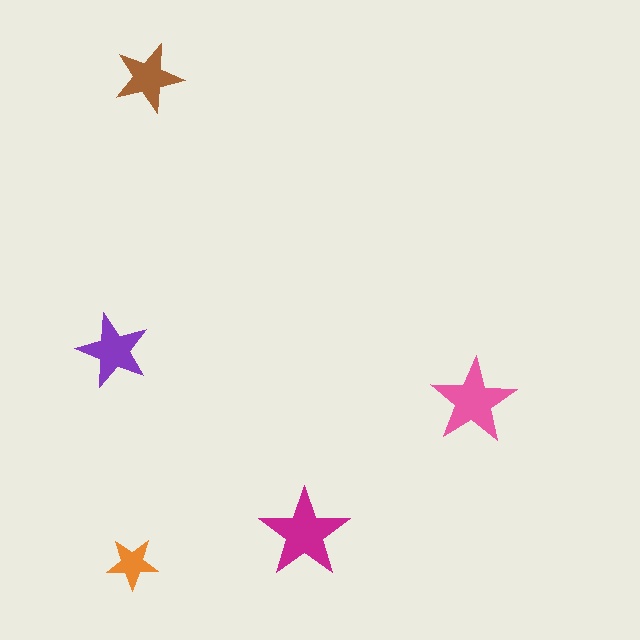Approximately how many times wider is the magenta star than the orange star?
About 1.5 times wider.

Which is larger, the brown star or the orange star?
The brown one.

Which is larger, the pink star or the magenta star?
The magenta one.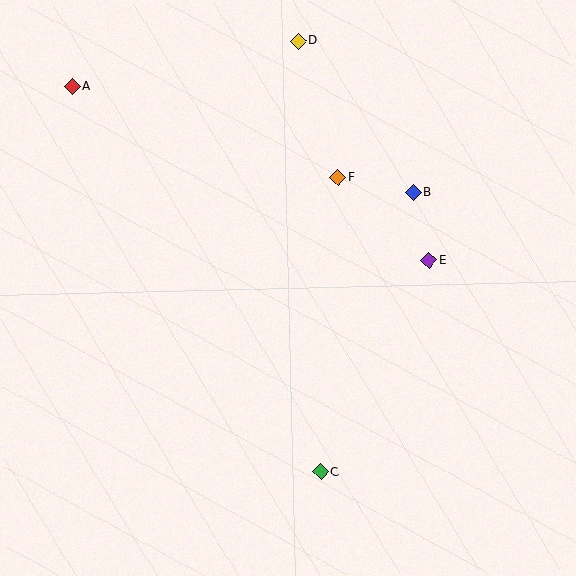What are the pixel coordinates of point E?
Point E is at (429, 260).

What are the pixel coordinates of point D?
Point D is at (298, 41).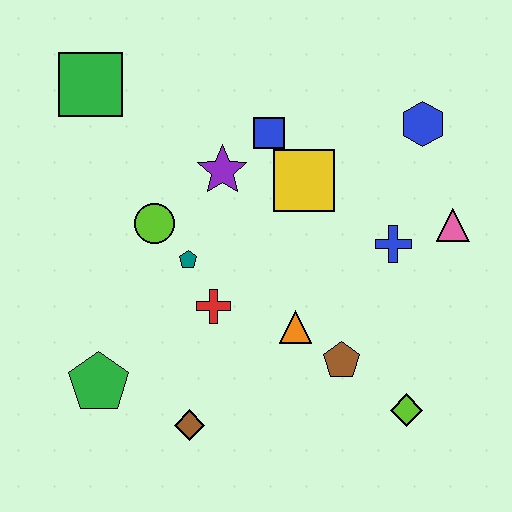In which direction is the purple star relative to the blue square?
The purple star is to the left of the blue square.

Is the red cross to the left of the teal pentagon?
No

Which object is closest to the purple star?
The blue square is closest to the purple star.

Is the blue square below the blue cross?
No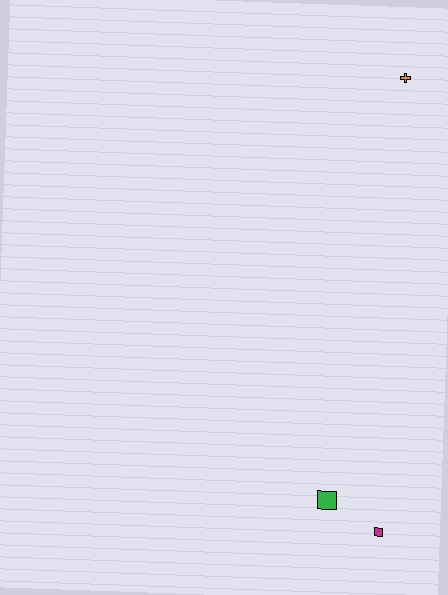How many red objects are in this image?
There are no red objects.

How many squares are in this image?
There are 2 squares.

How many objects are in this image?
There are 3 objects.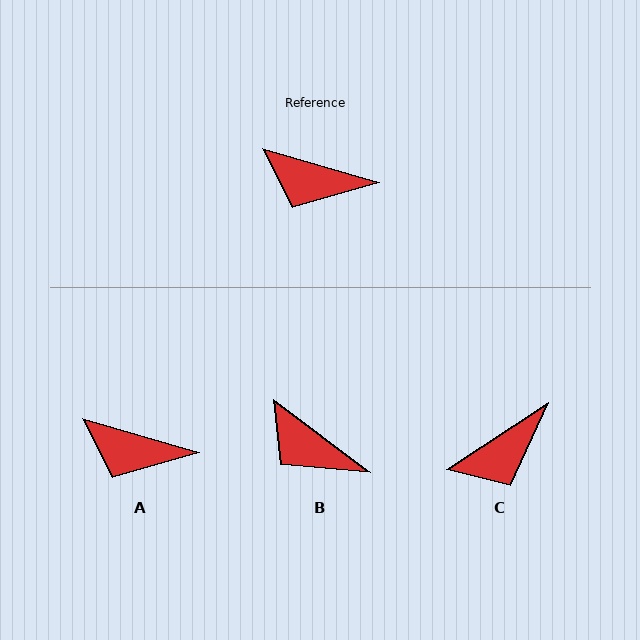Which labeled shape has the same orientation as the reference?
A.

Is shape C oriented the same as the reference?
No, it is off by about 49 degrees.